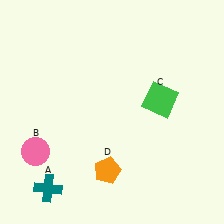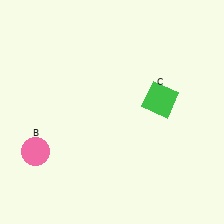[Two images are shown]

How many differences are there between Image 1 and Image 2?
There are 2 differences between the two images.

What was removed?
The orange pentagon (D), the teal cross (A) were removed in Image 2.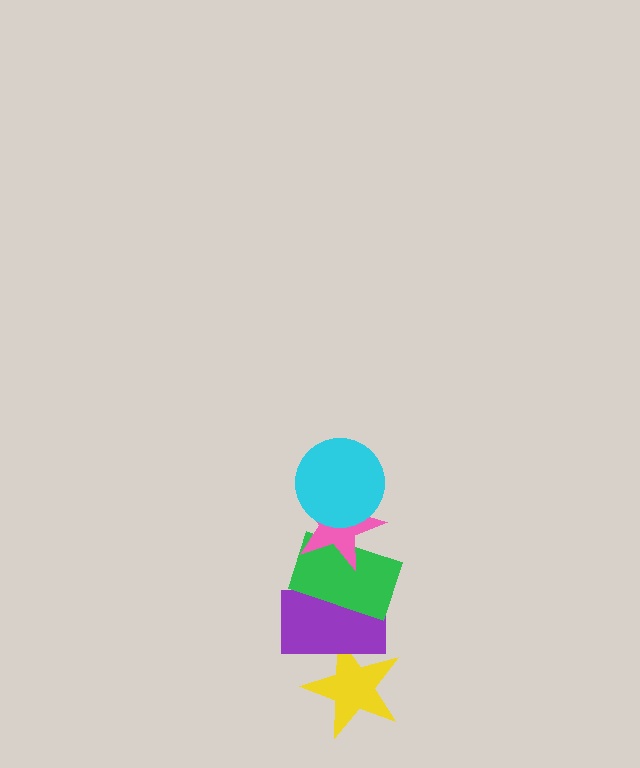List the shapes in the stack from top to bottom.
From top to bottom: the cyan circle, the pink star, the green rectangle, the purple rectangle, the yellow star.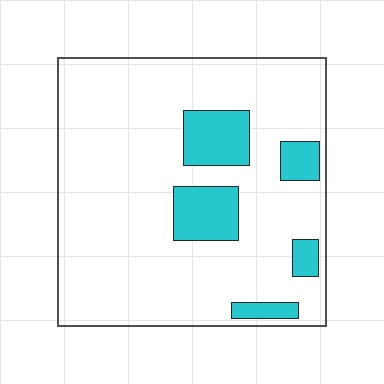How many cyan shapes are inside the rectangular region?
5.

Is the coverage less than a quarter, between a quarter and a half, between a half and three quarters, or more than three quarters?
Less than a quarter.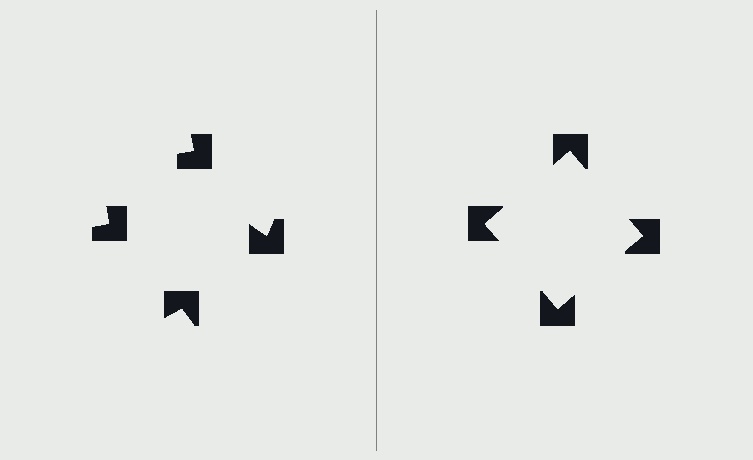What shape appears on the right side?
An illusory square.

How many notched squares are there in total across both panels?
8 — 4 on each side.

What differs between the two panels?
The notched squares are positioned identically on both sides; only the wedge orientations differ. On the right they align to a square; on the left they are misaligned.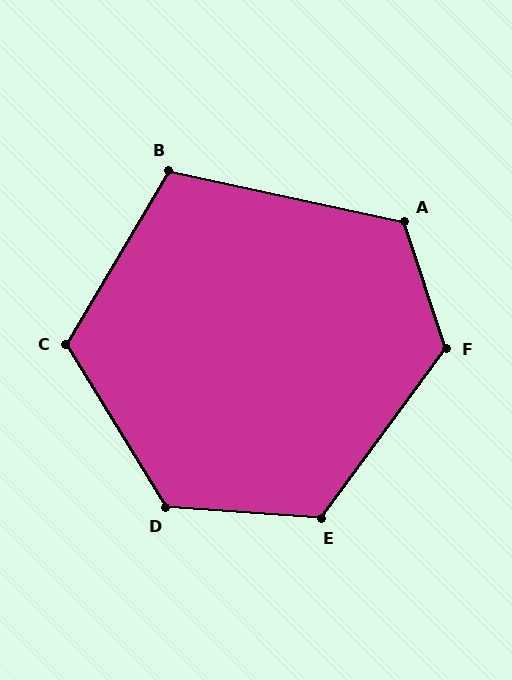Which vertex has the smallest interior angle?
B, at approximately 109 degrees.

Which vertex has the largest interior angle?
F, at approximately 126 degrees.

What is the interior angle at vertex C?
Approximately 118 degrees (obtuse).